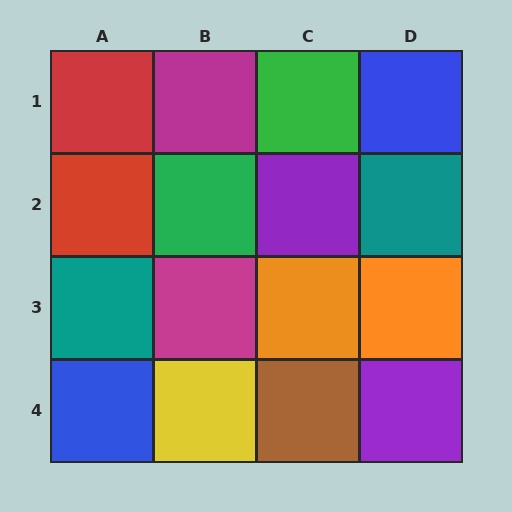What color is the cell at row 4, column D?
Purple.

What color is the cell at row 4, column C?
Brown.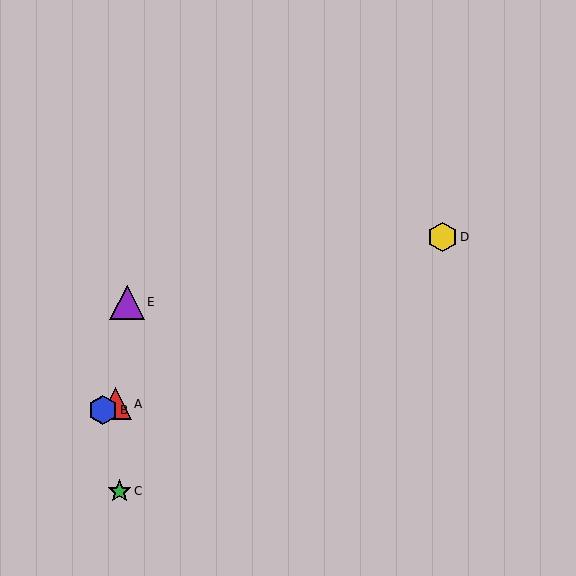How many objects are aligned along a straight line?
3 objects (A, B, D) are aligned along a straight line.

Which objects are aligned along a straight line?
Objects A, B, D are aligned along a straight line.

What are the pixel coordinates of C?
Object C is at (120, 491).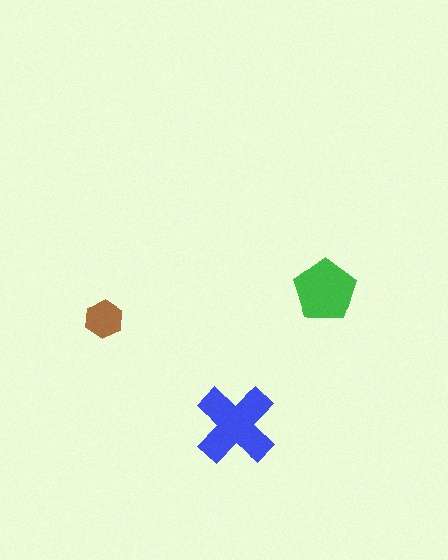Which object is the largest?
The blue cross.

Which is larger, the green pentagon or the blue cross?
The blue cross.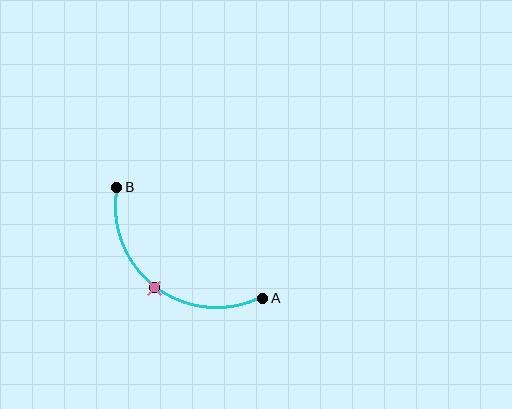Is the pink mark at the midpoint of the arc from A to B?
Yes. The pink mark lies on the arc at equal arc-length from both A and B — it is the arc midpoint.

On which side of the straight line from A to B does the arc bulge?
The arc bulges below and to the left of the straight line connecting A and B.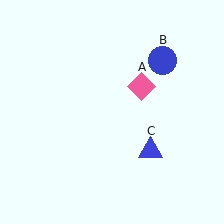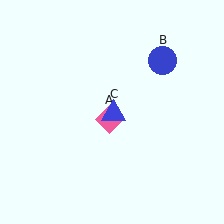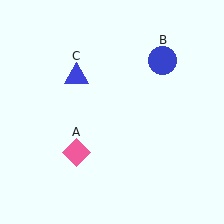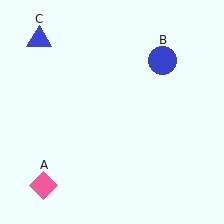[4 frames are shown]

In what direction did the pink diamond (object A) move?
The pink diamond (object A) moved down and to the left.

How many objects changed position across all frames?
2 objects changed position: pink diamond (object A), blue triangle (object C).